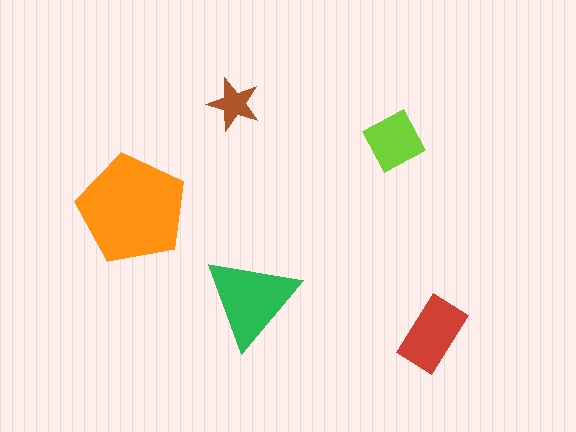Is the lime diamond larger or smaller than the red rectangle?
Smaller.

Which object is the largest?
The orange pentagon.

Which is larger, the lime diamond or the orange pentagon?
The orange pentagon.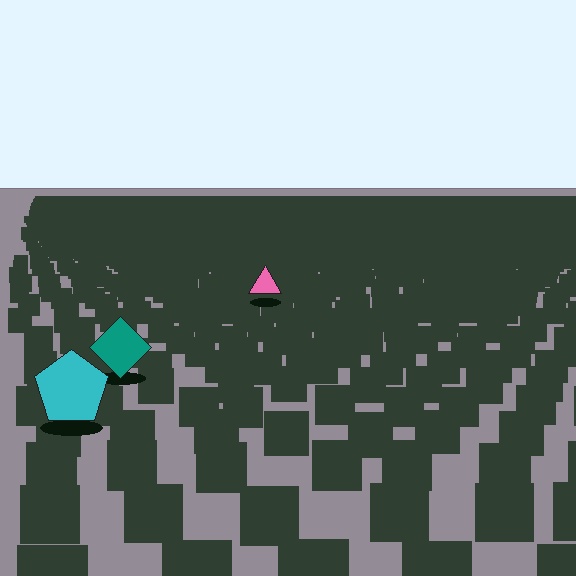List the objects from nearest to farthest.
From nearest to farthest: the cyan pentagon, the teal diamond, the pink triangle.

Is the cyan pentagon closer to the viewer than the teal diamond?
Yes. The cyan pentagon is closer — you can tell from the texture gradient: the ground texture is coarser near it.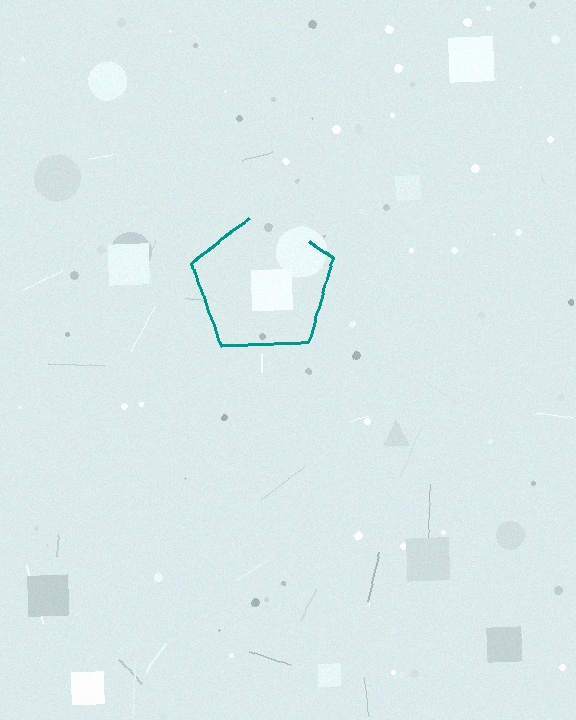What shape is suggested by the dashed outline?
The dashed outline suggests a pentagon.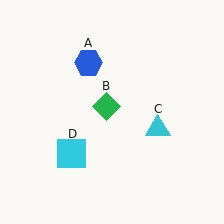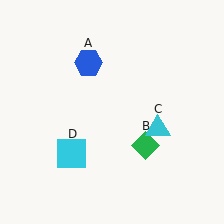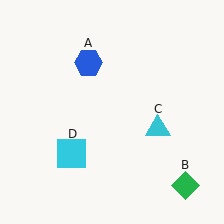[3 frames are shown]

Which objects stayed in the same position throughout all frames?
Blue hexagon (object A) and cyan triangle (object C) and cyan square (object D) remained stationary.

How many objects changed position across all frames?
1 object changed position: green diamond (object B).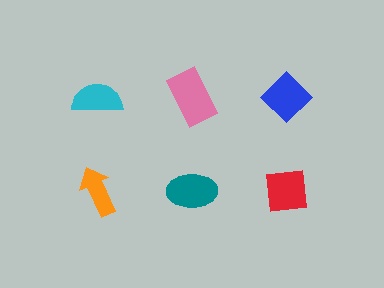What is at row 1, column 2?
A pink rectangle.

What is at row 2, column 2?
A teal ellipse.